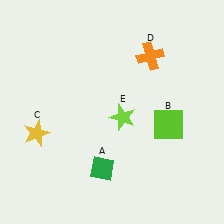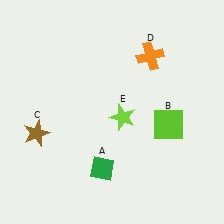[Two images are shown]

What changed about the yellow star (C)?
In Image 1, C is yellow. In Image 2, it changed to brown.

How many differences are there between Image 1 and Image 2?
There is 1 difference between the two images.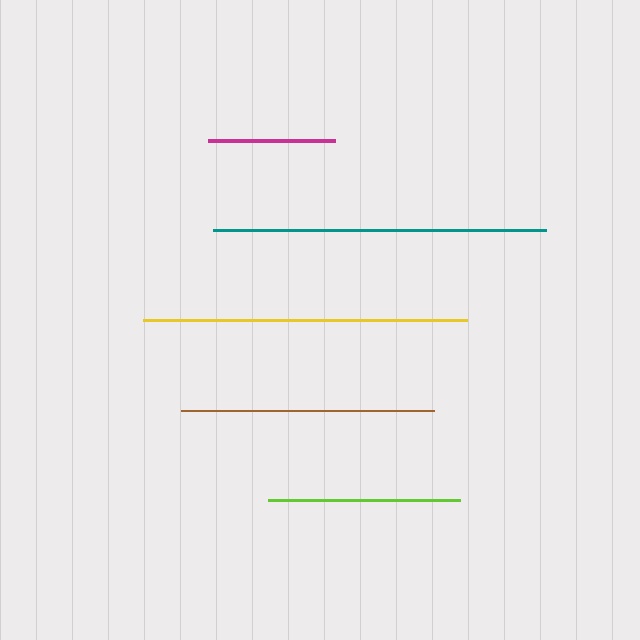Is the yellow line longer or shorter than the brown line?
The yellow line is longer than the brown line.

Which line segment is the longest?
The teal line is the longest at approximately 333 pixels.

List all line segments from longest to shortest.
From longest to shortest: teal, yellow, brown, lime, magenta.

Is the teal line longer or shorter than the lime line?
The teal line is longer than the lime line.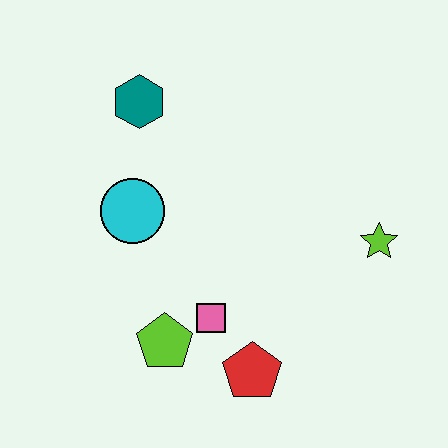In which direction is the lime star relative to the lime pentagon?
The lime star is to the right of the lime pentagon.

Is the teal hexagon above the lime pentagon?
Yes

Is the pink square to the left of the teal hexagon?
No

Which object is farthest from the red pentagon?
The teal hexagon is farthest from the red pentagon.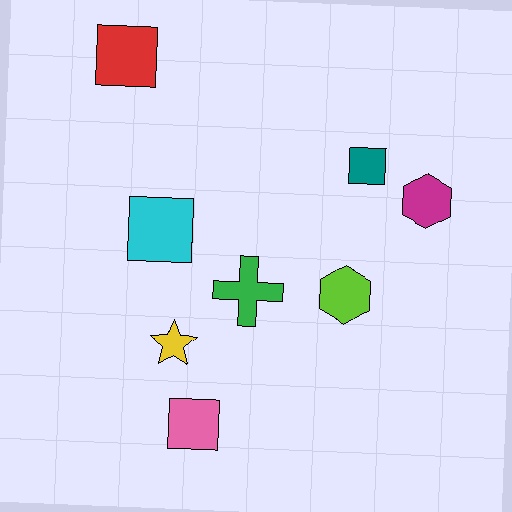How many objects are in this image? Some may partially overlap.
There are 8 objects.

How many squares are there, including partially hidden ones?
There are 4 squares.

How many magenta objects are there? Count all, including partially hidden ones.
There is 1 magenta object.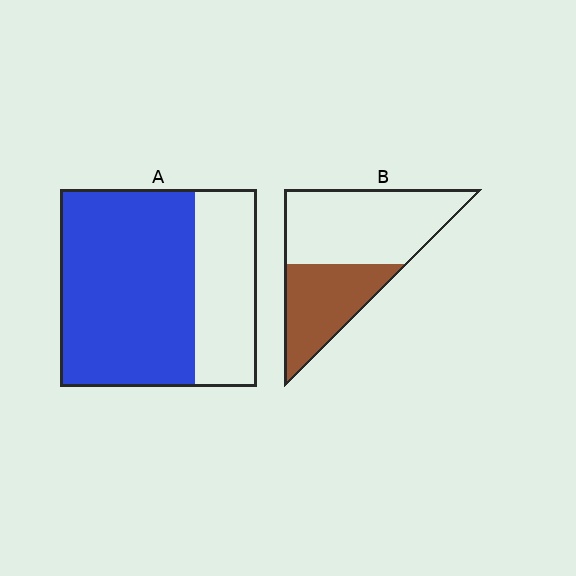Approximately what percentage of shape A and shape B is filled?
A is approximately 70% and B is approximately 40%.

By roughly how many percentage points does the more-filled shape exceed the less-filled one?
By roughly 30 percentage points (A over B).